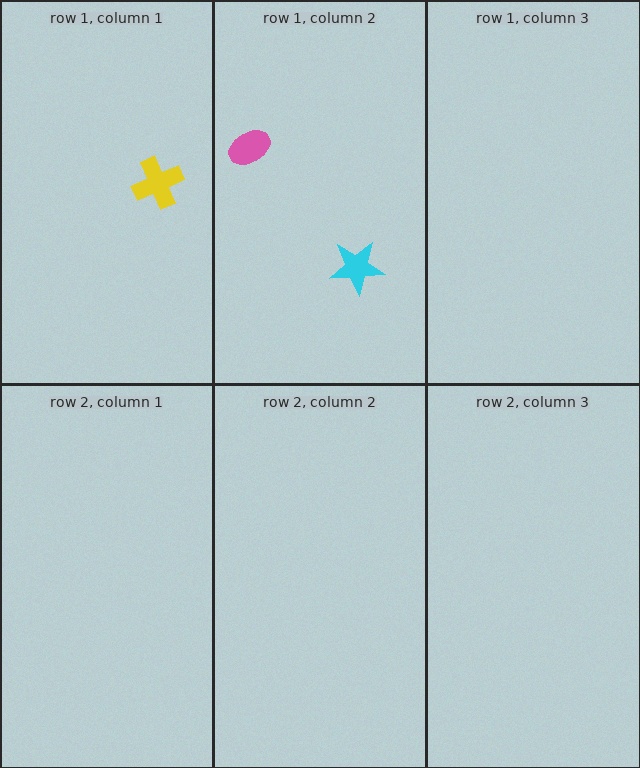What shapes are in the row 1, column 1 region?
The yellow cross.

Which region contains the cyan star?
The row 1, column 2 region.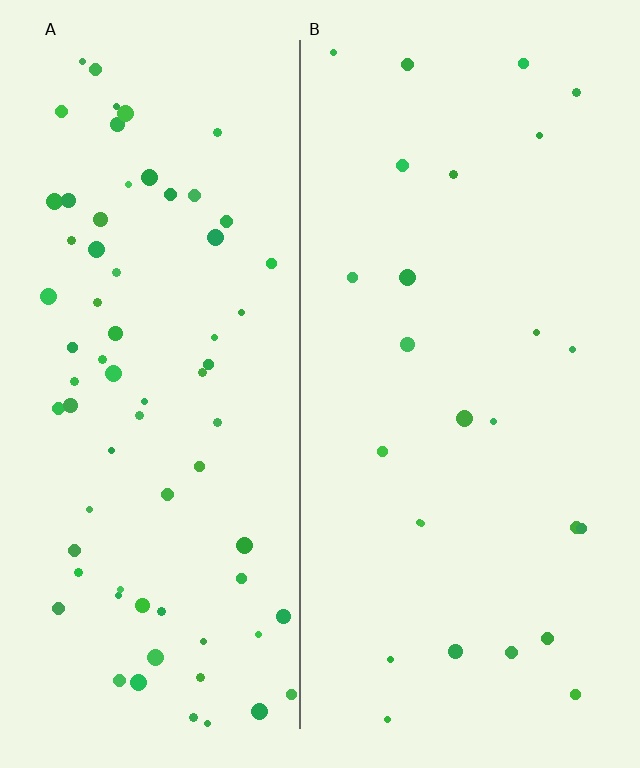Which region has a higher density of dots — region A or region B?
A (the left).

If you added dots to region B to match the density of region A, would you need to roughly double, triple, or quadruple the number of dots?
Approximately triple.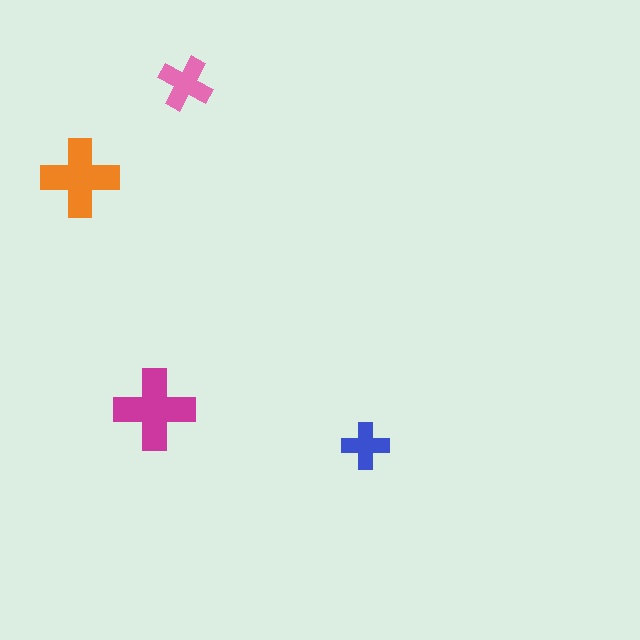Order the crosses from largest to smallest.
the magenta one, the orange one, the pink one, the blue one.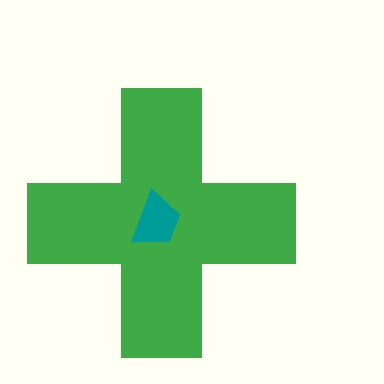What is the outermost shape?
The green cross.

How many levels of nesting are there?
2.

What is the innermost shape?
The teal trapezoid.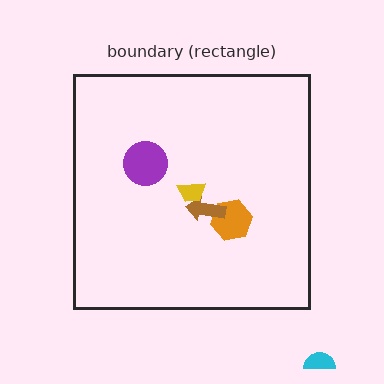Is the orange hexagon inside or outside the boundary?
Inside.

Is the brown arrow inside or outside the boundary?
Inside.